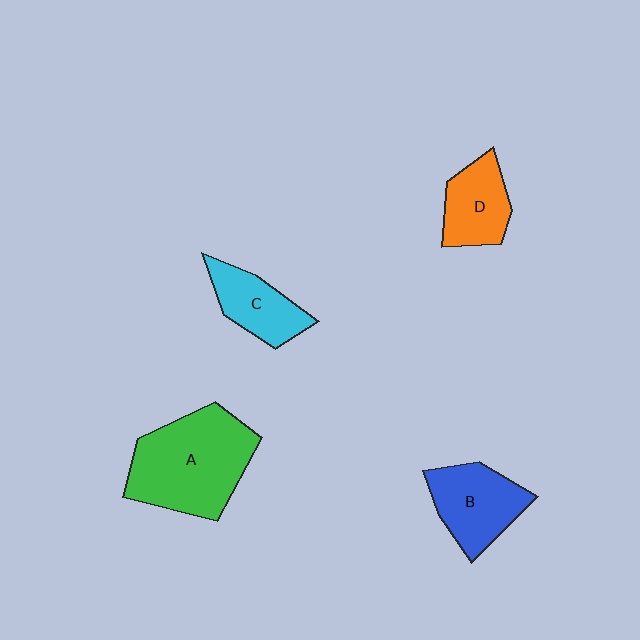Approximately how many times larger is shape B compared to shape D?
Approximately 1.3 times.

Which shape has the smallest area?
Shape C (cyan).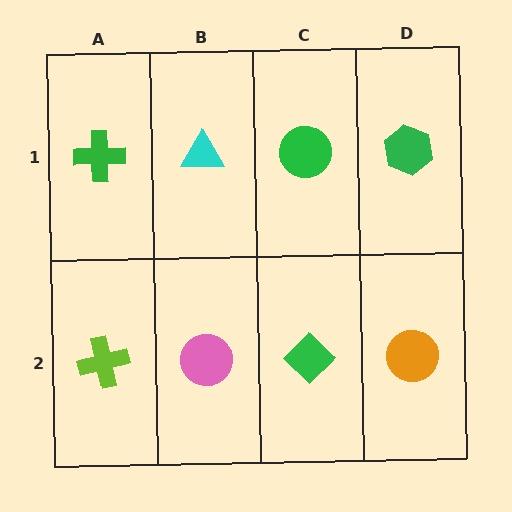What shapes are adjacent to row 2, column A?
A green cross (row 1, column A), a pink circle (row 2, column B).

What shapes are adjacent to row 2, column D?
A green hexagon (row 1, column D), a green diamond (row 2, column C).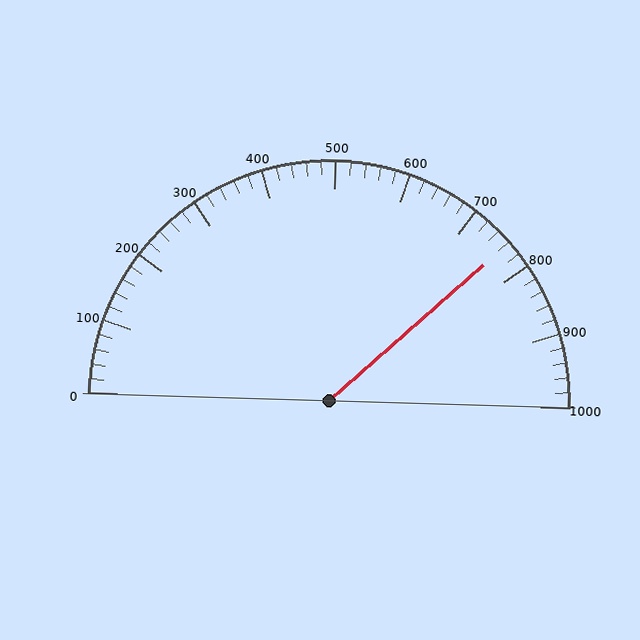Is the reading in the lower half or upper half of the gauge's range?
The reading is in the upper half of the range (0 to 1000).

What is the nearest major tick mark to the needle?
The nearest major tick mark is 800.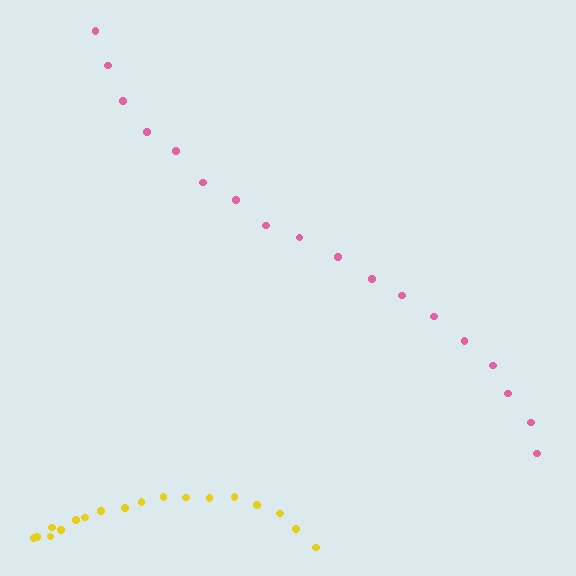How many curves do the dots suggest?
There are 2 distinct paths.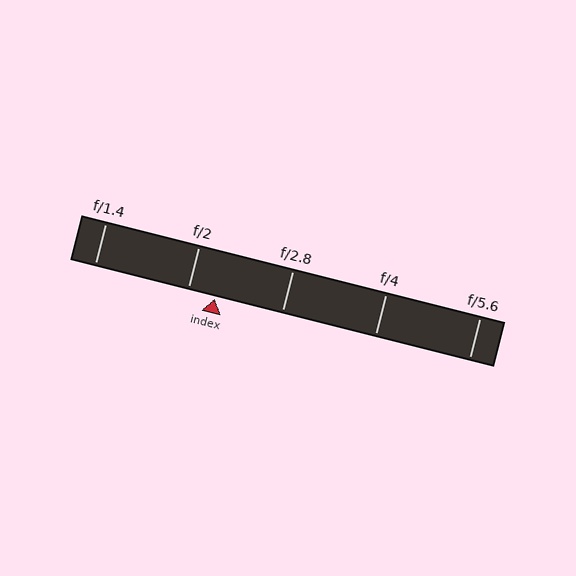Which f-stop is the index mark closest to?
The index mark is closest to f/2.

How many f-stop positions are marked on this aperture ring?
There are 5 f-stop positions marked.